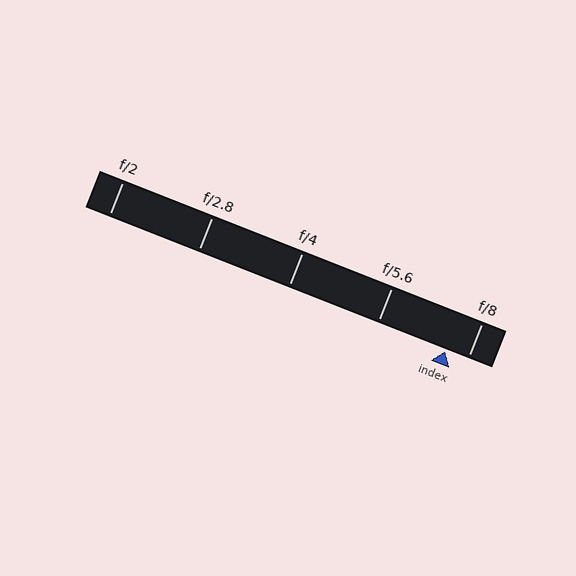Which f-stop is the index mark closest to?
The index mark is closest to f/8.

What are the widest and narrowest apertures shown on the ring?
The widest aperture shown is f/2 and the narrowest is f/8.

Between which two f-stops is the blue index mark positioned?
The index mark is between f/5.6 and f/8.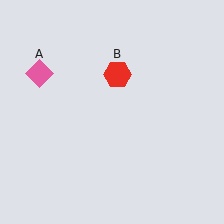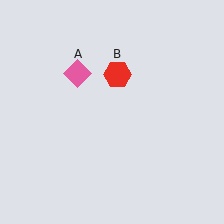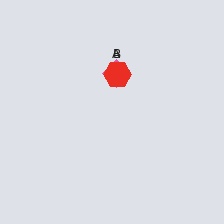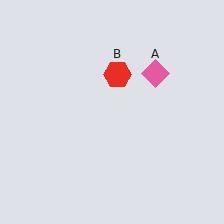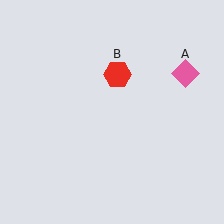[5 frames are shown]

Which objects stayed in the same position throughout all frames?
Red hexagon (object B) remained stationary.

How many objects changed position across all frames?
1 object changed position: pink diamond (object A).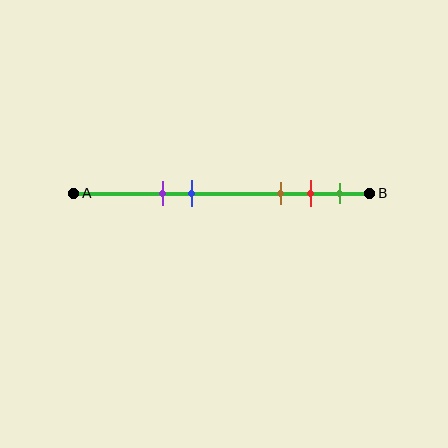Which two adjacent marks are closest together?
The red and green marks are the closest adjacent pair.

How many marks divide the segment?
There are 5 marks dividing the segment.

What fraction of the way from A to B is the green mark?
The green mark is approximately 90% (0.9) of the way from A to B.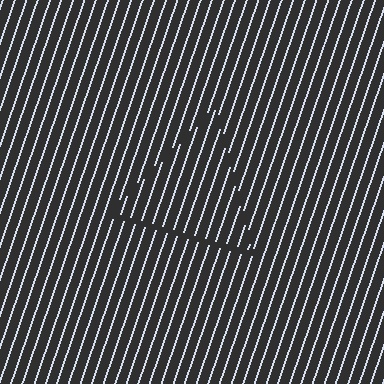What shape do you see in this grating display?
An illusory triangle. The interior of the shape contains the same grating, shifted by half a period — the contour is defined by the phase discontinuity where line-ends from the inner and outer gratings abut.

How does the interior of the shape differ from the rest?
The interior of the shape contains the same grating, shifted by half a period — the contour is defined by the phase discontinuity where line-ends from the inner and outer gratings abut.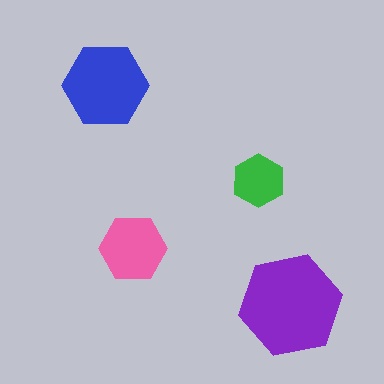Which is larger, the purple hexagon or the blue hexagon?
The purple one.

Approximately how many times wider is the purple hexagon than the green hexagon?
About 2 times wider.